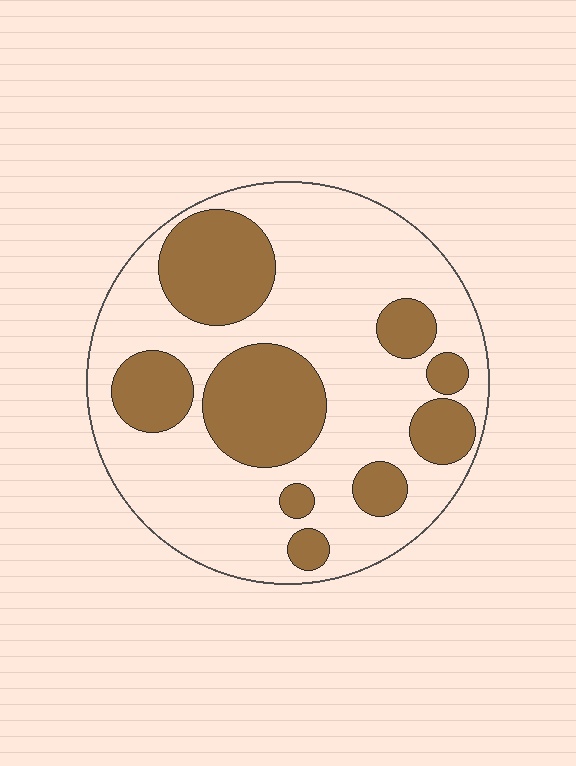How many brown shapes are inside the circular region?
9.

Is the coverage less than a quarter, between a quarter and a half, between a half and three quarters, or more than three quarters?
Between a quarter and a half.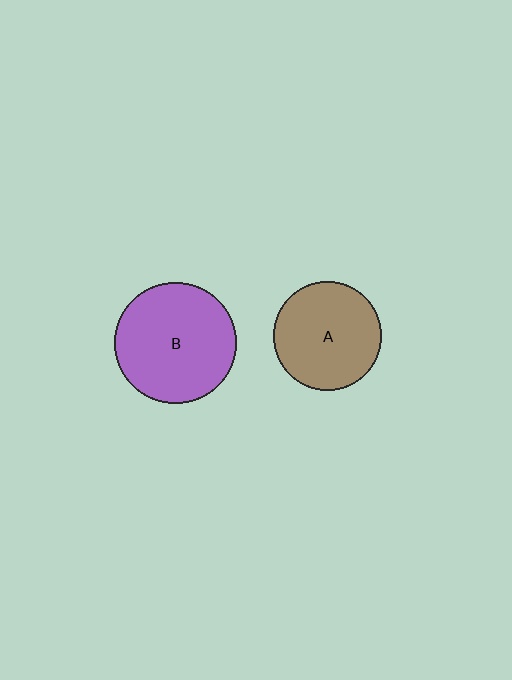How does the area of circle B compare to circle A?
Approximately 1.2 times.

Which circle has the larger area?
Circle B (purple).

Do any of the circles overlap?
No, none of the circles overlap.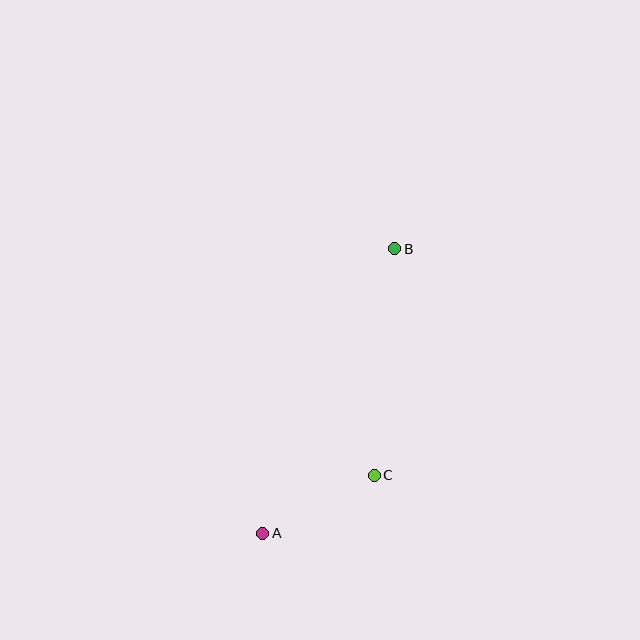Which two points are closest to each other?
Points A and C are closest to each other.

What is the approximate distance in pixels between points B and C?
The distance between B and C is approximately 227 pixels.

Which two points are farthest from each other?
Points A and B are farthest from each other.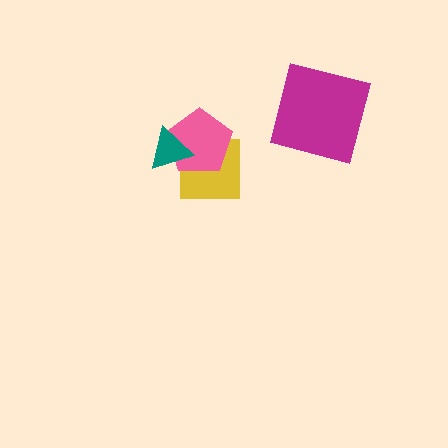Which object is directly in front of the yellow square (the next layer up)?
The pink pentagon is directly in front of the yellow square.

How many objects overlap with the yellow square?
2 objects overlap with the yellow square.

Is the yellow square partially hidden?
Yes, it is partially covered by another shape.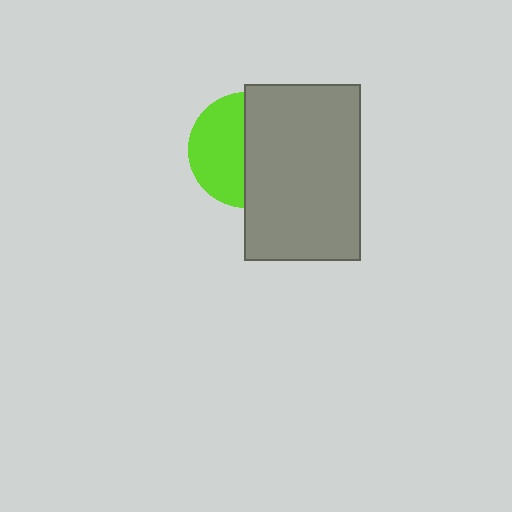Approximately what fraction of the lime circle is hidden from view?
Roughly 53% of the lime circle is hidden behind the gray rectangle.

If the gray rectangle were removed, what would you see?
You would see the complete lime circle.